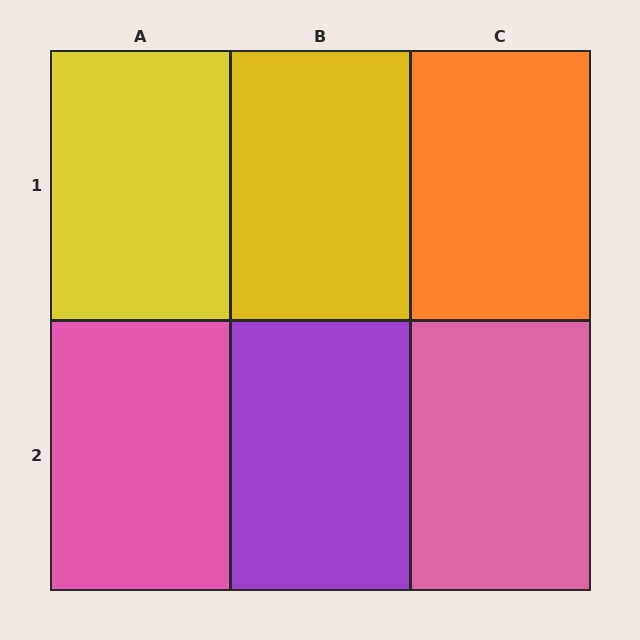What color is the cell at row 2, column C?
Pink.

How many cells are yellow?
2 cells are yellow.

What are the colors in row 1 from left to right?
Yellow, yellow, orange.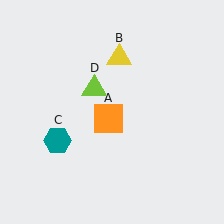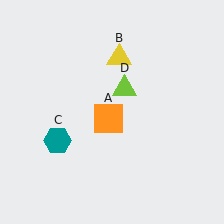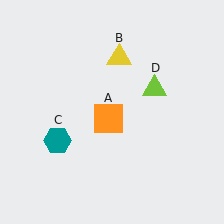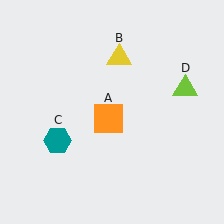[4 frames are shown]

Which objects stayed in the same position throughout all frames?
Orange square (object A) and yellow triangle (object B) and teal hexagon (object C) remained stationary.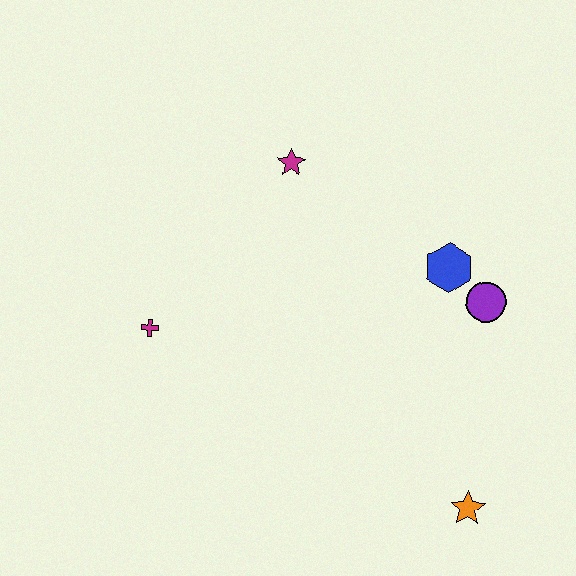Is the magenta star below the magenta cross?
No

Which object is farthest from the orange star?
The magenta star is farthest from the orange star.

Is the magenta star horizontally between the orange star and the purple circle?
No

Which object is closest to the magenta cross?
The magenta star is closest to the magenta cross.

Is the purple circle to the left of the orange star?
No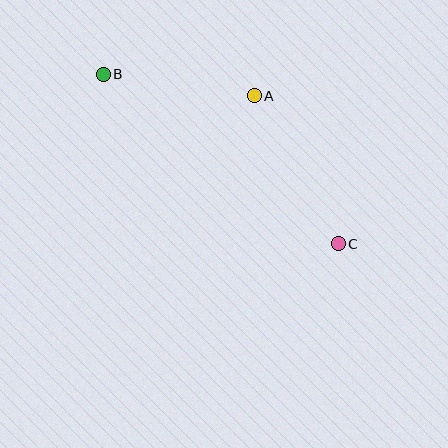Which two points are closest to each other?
Points A and B are closest to each other.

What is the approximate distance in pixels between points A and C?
The distance between A and C is approximately 170 pixels.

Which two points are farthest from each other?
Points B and C are farthest from each other.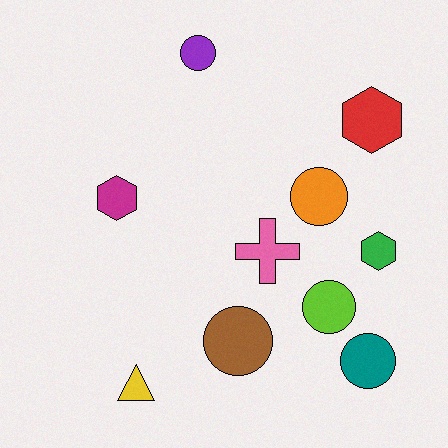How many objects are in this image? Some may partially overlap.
There are 10 objects.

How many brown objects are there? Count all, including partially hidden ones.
There is 1 brown object.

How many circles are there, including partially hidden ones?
There are 5 circles.